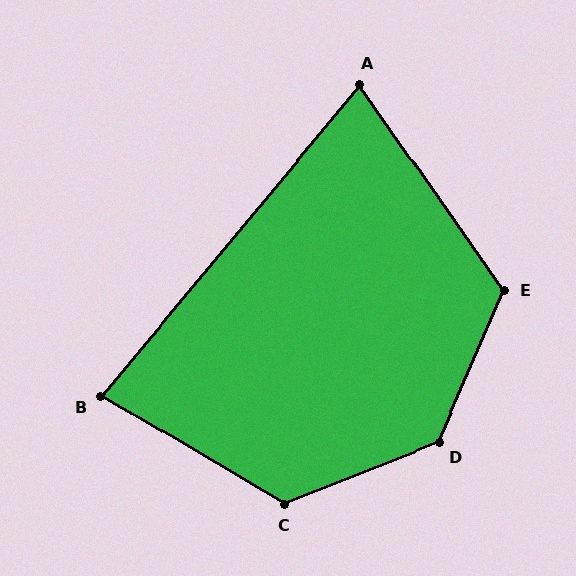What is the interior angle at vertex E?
Approximately 122 degrees (obtuse).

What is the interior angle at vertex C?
Approximately 128 degrees (obtuse).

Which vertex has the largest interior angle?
D, at approximately 135 degrees.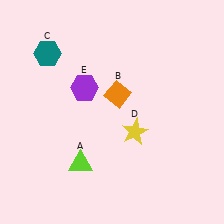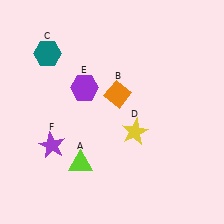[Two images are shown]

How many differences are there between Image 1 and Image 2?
There is 1 difference between the two images.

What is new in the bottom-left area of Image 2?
A purple star (F) was added in the bottom-left area of Image 2.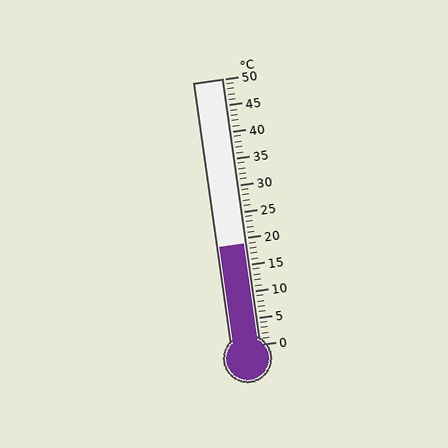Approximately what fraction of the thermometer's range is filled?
The thermometer is filled to approximately 40% of its range.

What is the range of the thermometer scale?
The thermometer scale ranges from 0°C to 50°C.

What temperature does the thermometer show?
The thermometer shows approximately 19°C.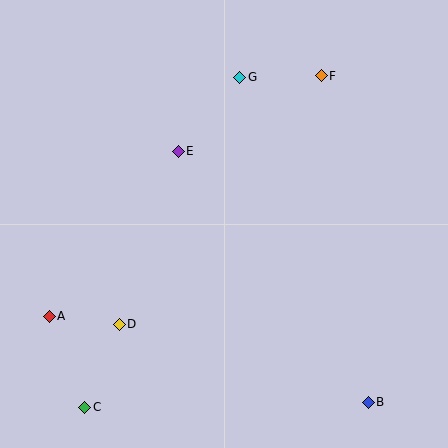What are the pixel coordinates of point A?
Point A is at (49, 316).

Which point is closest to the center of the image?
Point E at (178, 151) is closest to the center.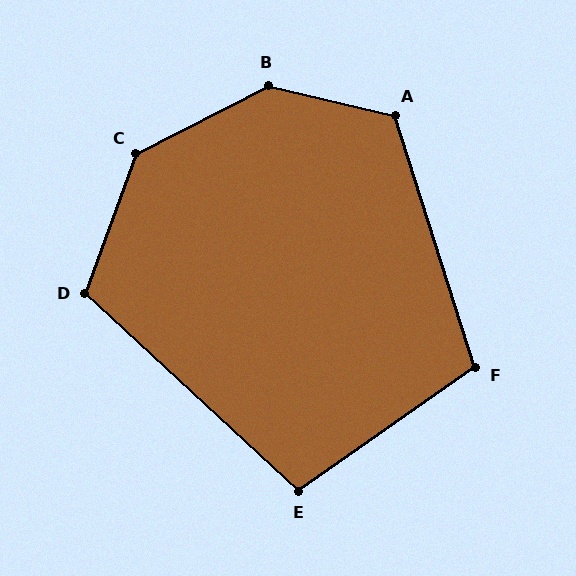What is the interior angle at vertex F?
Approximately 107 degrees (obtuse).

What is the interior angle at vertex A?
Approximately 121 degrees (obtuse).